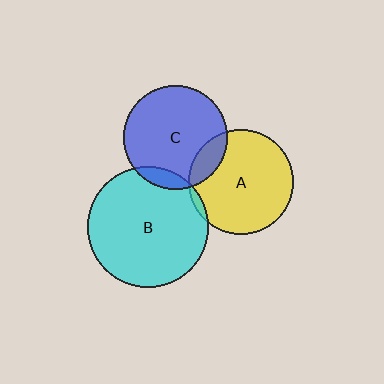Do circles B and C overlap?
Yes.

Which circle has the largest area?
Circle B (cyan).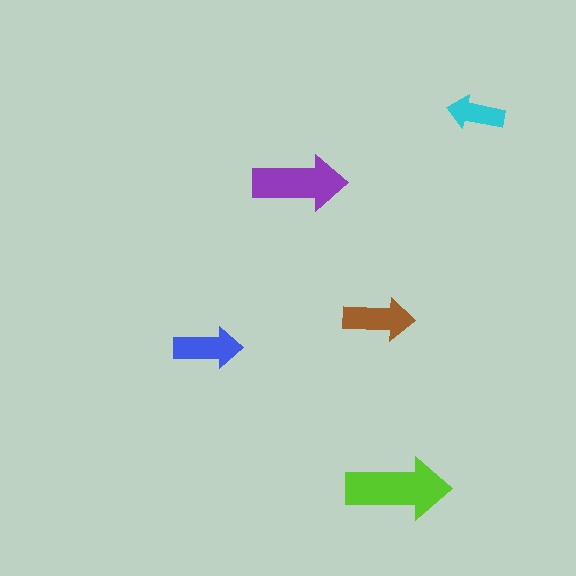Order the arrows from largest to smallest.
the lime one, the purple one, the brown one, the blue one, the cyan one.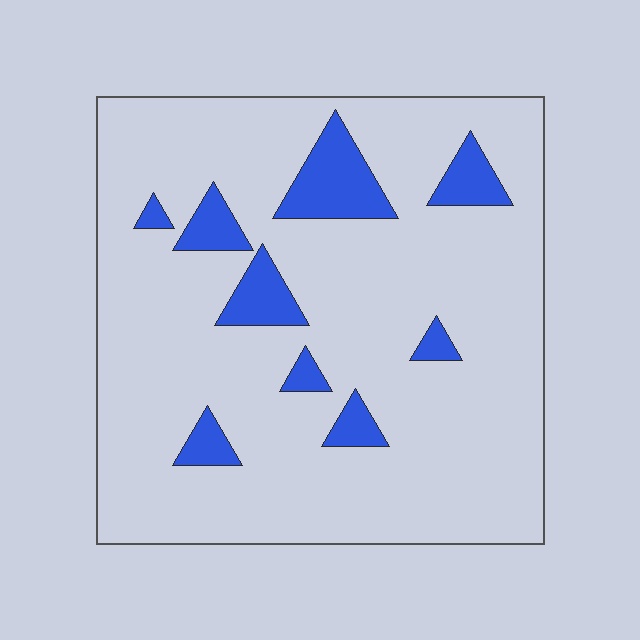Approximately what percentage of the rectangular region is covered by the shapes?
Approximately 10%.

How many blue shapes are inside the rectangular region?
9.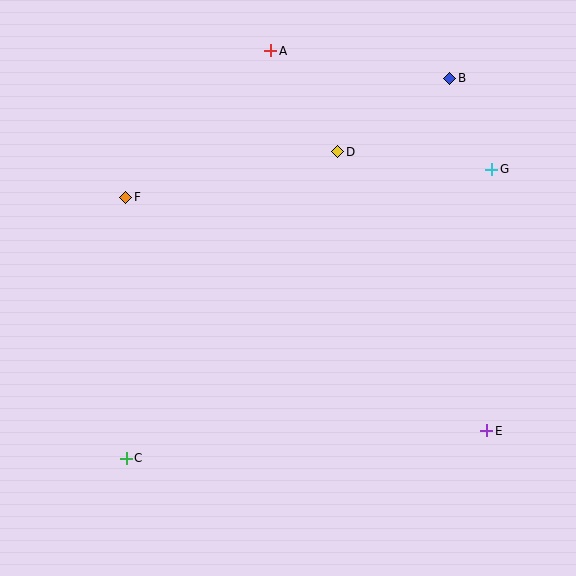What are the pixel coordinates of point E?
Point E is at (487, 431).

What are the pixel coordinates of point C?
Point C is at (126, 458).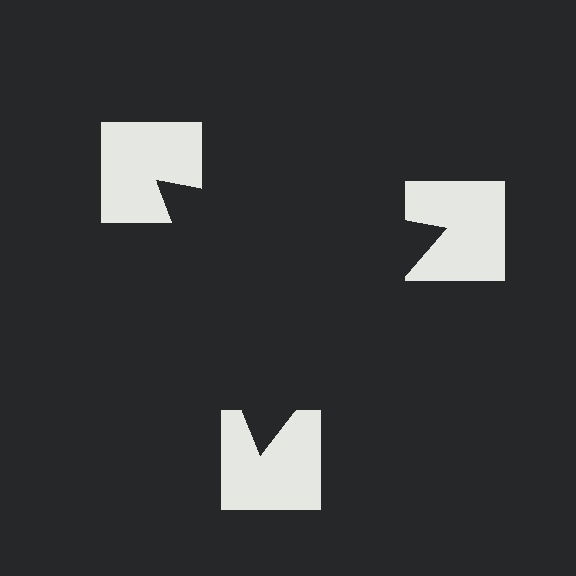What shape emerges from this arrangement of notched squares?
An illusory triangle — its edges are inferred from the aligned wedge cuts in the notched squares, not physically drawn.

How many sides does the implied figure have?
3 sides.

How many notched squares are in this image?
There are 3 — one at each vertex of the illusory triangle.